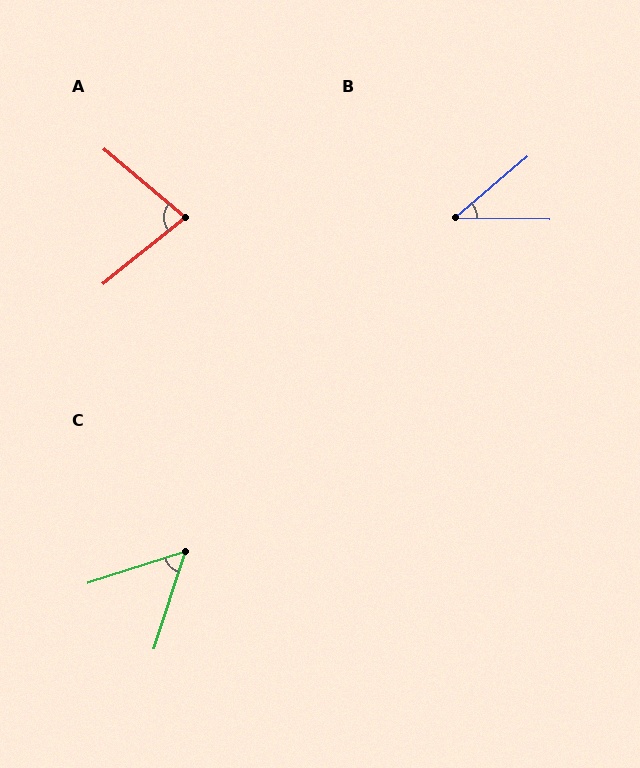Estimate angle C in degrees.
Approximately 54 degrees.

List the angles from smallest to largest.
B (41°), C (54°), A (79°).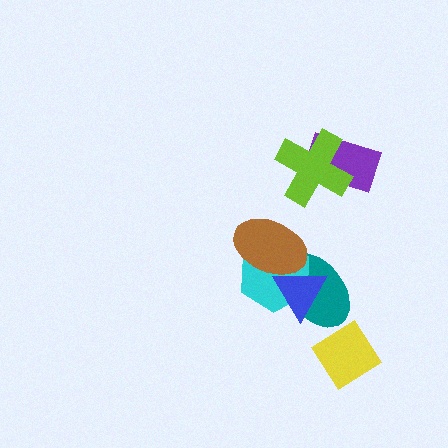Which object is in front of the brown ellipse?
The blue triangle is in front of the brown ellipse.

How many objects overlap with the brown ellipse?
3 objects overlap with the brown ellipse.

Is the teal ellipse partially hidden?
Yes, it is partially covered by another shape.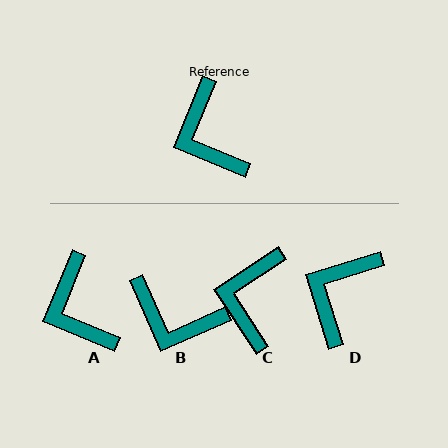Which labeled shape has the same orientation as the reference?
A.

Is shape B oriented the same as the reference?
No, it is off by about 46 degrees.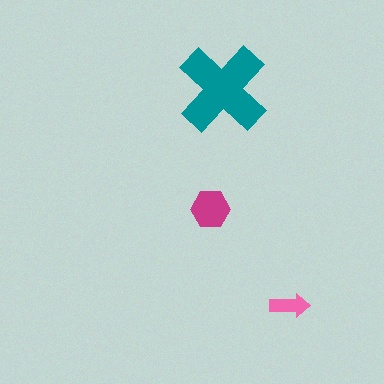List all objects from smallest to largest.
The pink arrow, the magenta hexagon, the teal cross.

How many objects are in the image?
There are 3 objects in the image.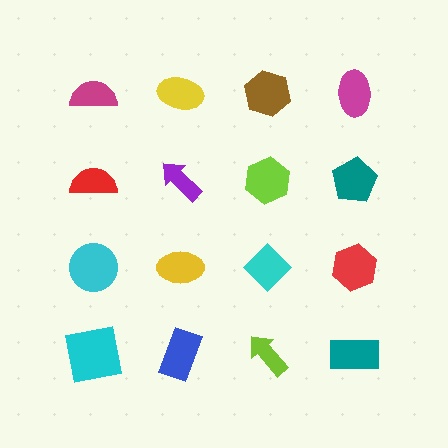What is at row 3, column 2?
A yellow ellipse.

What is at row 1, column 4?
A magenta ellipse.